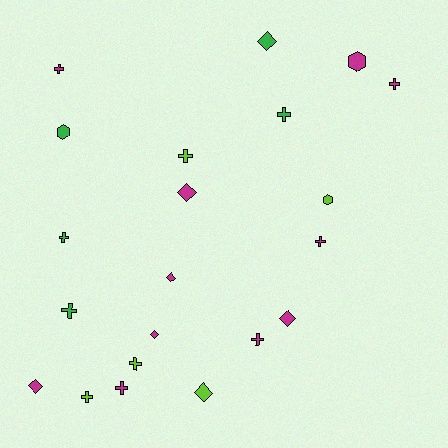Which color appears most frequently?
Magenta, with 11 objects.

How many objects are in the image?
There are 21 objects.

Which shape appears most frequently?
Cross, with 11 objects.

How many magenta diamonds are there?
There are 5 magenta diamonds.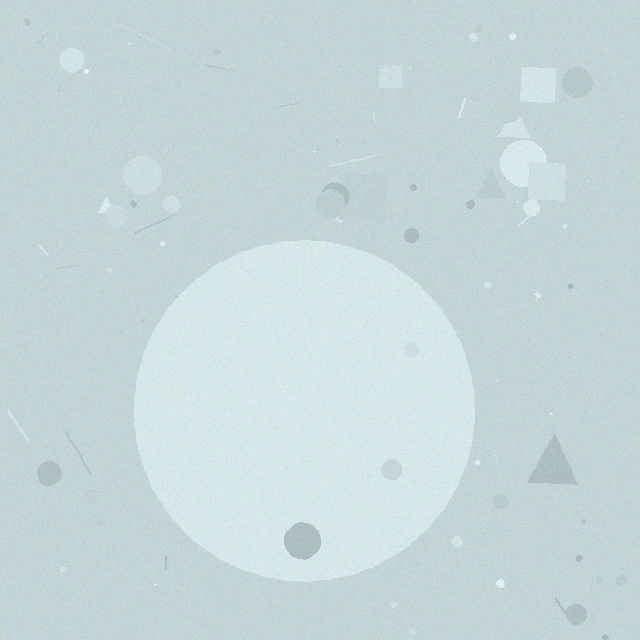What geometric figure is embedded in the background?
A circle is embedded in the background.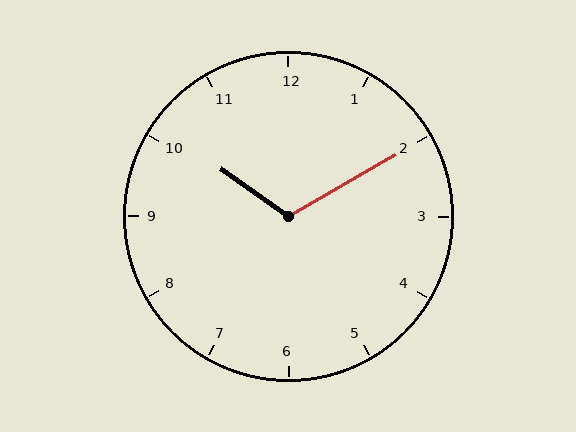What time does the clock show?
10:10.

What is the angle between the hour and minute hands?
Approximately 115 degrees.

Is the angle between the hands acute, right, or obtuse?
It is obtuse.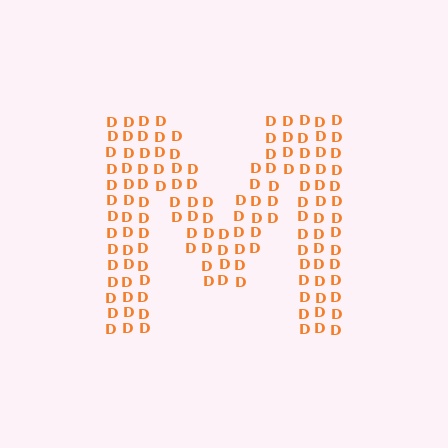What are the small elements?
The small elements are letter D's.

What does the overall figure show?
The overall figure shows the letter M.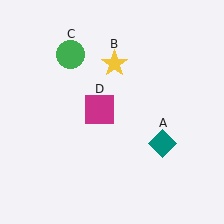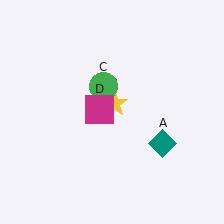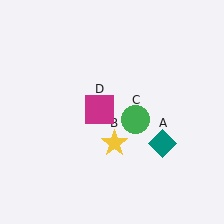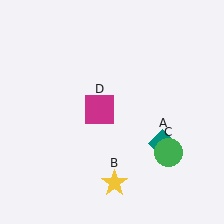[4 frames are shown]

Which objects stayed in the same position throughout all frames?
Teal diamond (object A) and magenta square (object D) remained stationary.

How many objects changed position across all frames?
2 objects changed position: yellow star (object B), green circle (object C).